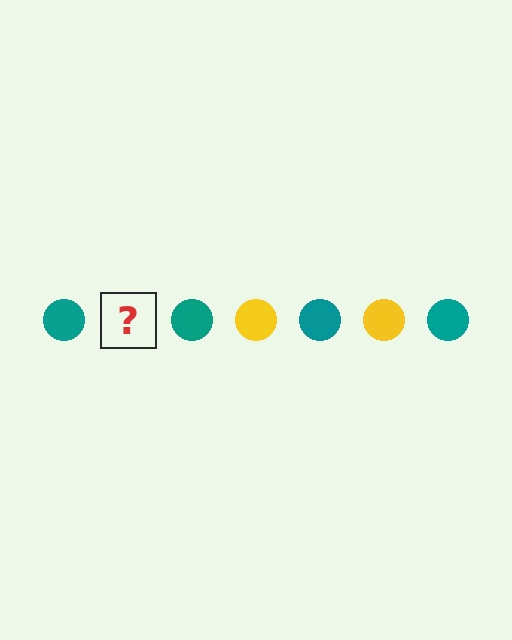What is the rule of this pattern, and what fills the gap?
The rule is that the pattern cycles through teal, yellow circles. The gap should be filled with a yellow circle.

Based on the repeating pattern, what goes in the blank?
The blank should be a yellow circle.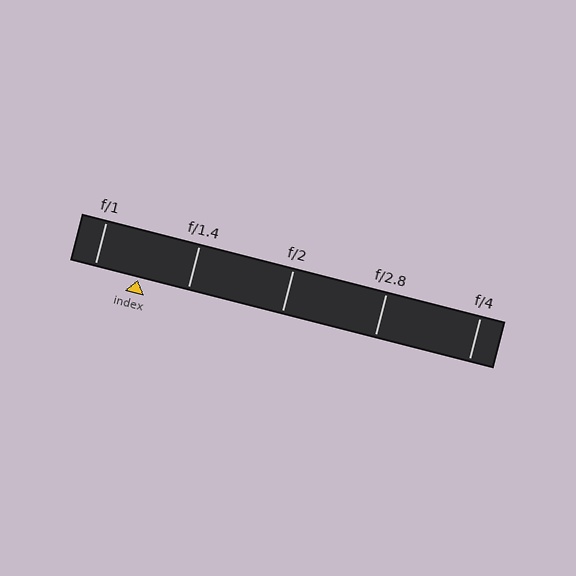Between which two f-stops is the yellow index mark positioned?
The index mark is between f/1 and f/1.4.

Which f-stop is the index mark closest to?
The index mark is closest to f/1.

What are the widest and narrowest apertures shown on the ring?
The widest aperture shown is f/1 and the narrowest is f/4.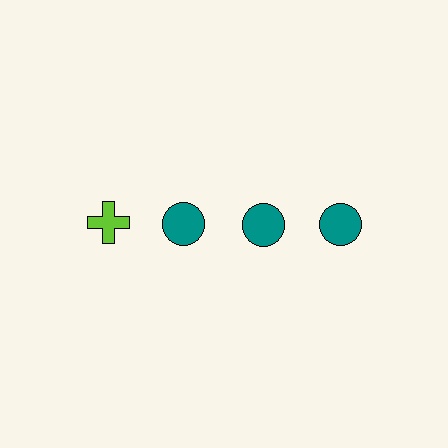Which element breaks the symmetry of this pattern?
The lime cross in the top row, leftmost column breaks the symmetry. All other shapes are teal circles.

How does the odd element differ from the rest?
It differs in both color (lime instead of teal) and shape (cross instead of circle).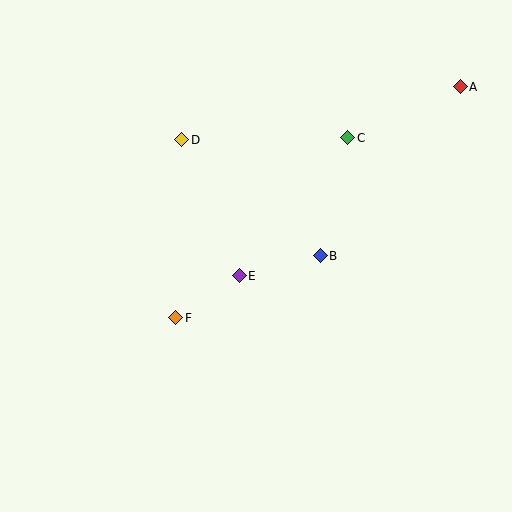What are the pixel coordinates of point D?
Point D is at (182, 140).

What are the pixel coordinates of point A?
Point A is at (460, 87).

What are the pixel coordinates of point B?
Point B is at (320, 256).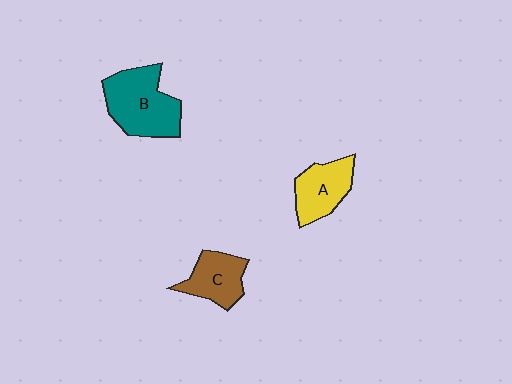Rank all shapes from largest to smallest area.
From largest to smallest: B (teal), A (yellow), C (brown).